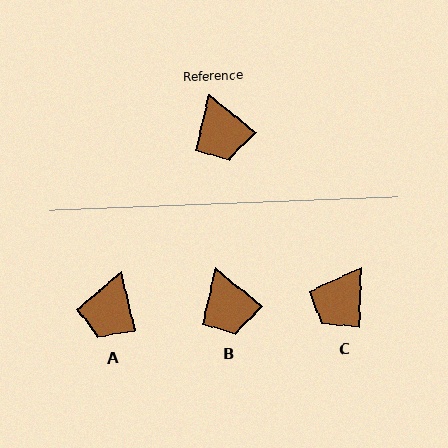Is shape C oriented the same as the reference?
No, it is off by about 53 degrees.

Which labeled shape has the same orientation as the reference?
B.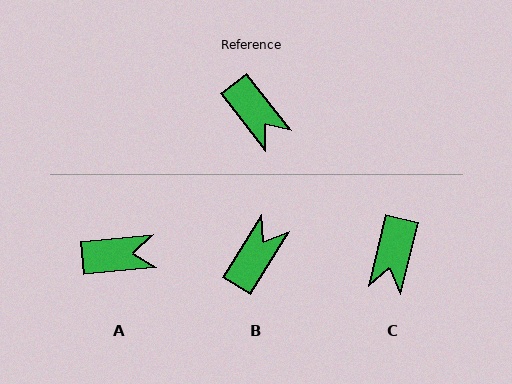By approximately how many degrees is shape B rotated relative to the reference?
Approximately 110 degrees counter-clockwise.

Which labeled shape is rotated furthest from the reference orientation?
B, about 110 degrees away.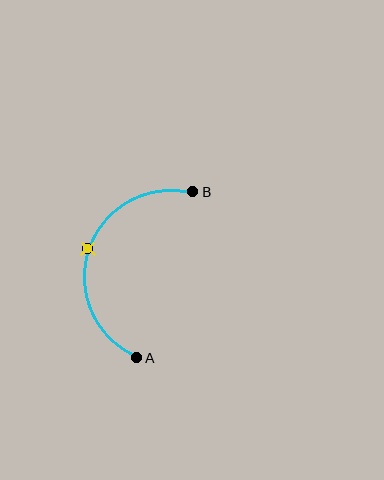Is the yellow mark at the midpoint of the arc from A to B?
Yes. The yellow mark lies on the arc at equal arc-length from both A and B — it is the arc midpoint.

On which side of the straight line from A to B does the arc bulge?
The arc bulges to the left of the straight line connecting A and B.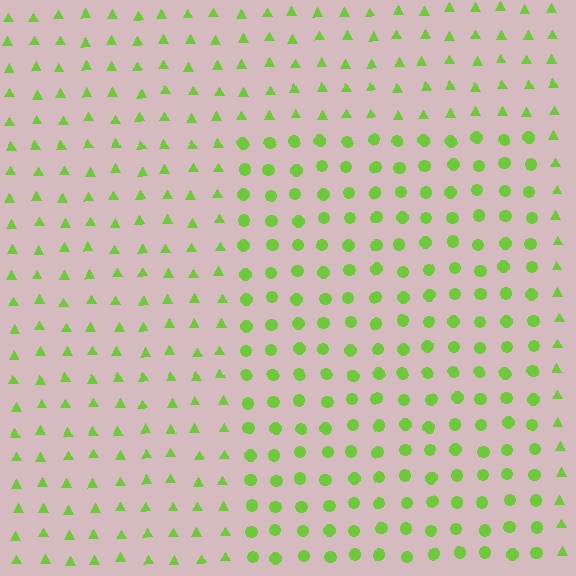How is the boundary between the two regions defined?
The boundary is defined by a change in element shape: circles inside vs. triangles outside. All elements share the same color and spacing.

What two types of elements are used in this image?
The image uses circles inside the rectangle region and triangles outside it.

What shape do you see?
I see a rectangle.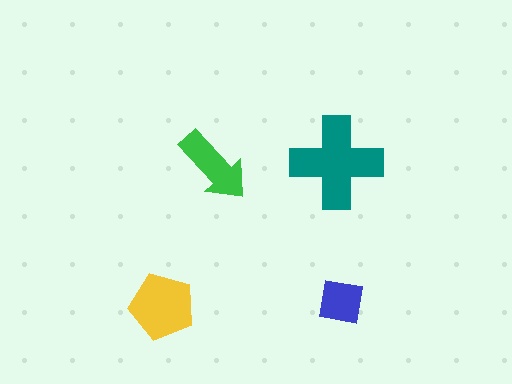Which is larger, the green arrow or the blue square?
The green arrow.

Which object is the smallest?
The blue square.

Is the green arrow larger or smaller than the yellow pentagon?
Smaller.